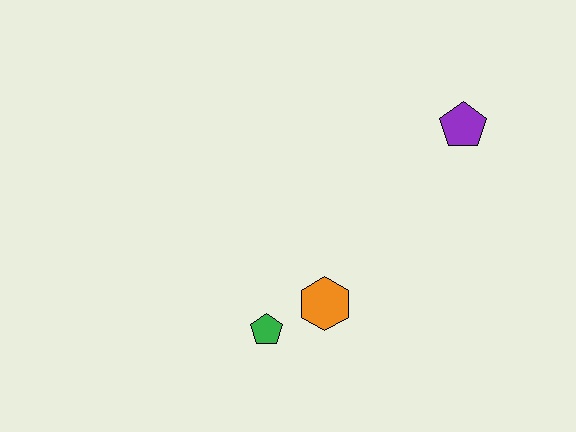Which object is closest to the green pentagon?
The orange hexagon is closest to the green pentagon.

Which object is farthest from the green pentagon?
The purple pentagon is farthest from the green pentagon.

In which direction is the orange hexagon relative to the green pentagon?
The orange hexagon is to the right of the green pentagon.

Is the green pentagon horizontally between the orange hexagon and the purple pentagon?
No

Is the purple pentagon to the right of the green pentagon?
Yes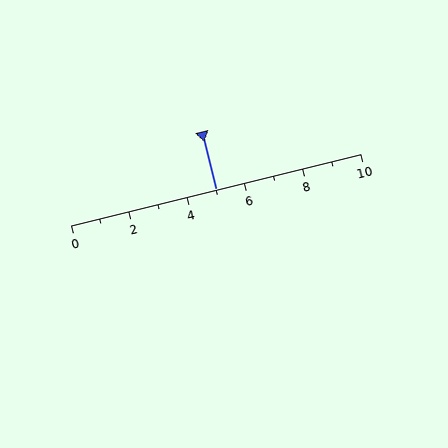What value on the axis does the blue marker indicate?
The marker indicates approximately 5.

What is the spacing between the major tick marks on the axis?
The major ticks are spaced 2 apart.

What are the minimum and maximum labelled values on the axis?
The axis runs from 0 to 10.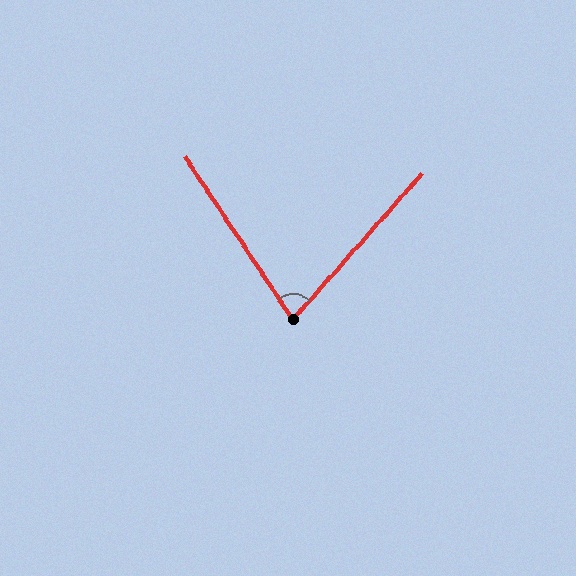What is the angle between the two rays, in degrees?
Approximately 75 degrees.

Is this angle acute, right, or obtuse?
It is acute.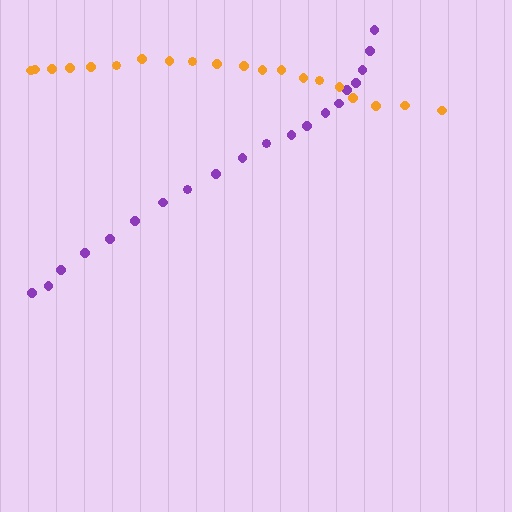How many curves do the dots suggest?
There are 2 distinct paths.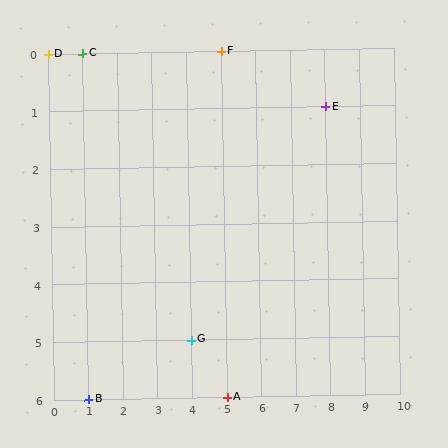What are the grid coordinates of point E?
Point E is at grid coordinates (8, 1).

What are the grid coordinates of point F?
Point F is at grid coordinates (5, 0).